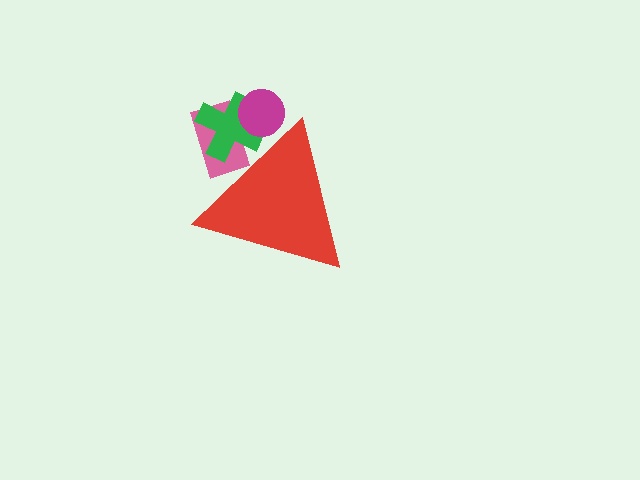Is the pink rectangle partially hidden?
Yes, the pink rectangle is partially hidden behind the red triangle.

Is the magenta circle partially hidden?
Yes, the magenta circle is partially hidden behind the red triangle.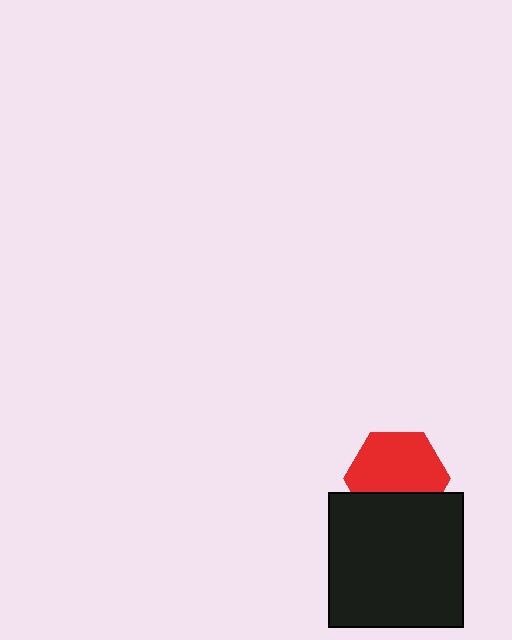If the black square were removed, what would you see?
You would see the complete red hexagon.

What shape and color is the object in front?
The object in front is a black square.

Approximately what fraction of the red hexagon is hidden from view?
Roughly 33% of the red hexagon is hidden behind the black square.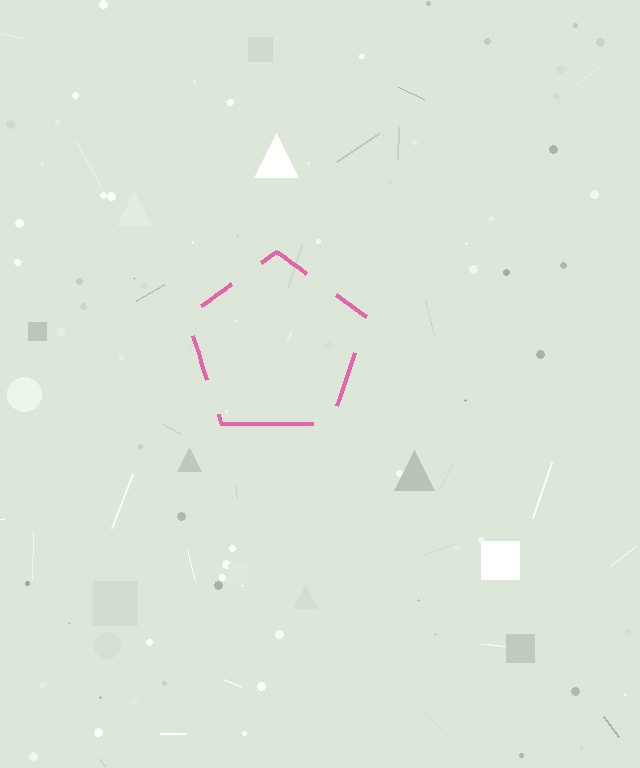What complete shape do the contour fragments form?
The contour fragments form a pentagon.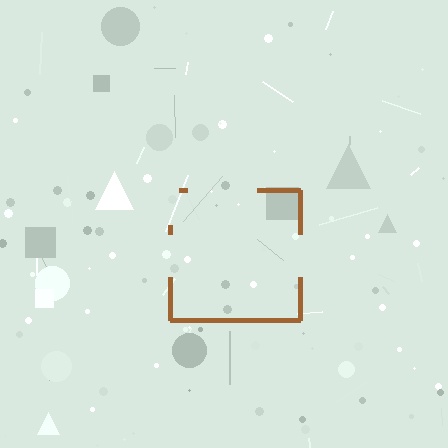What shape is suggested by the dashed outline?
The dashed outline suggests a square.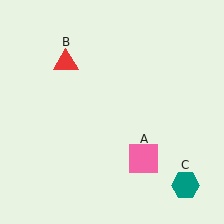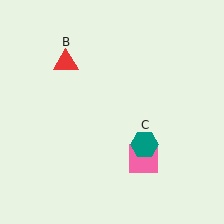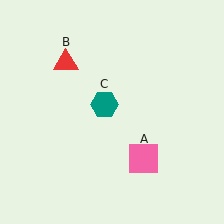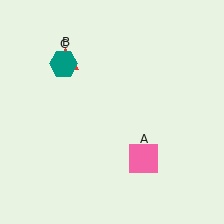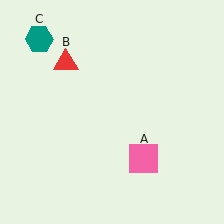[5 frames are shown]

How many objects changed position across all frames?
1 object changed position: teal hexagon (object C).